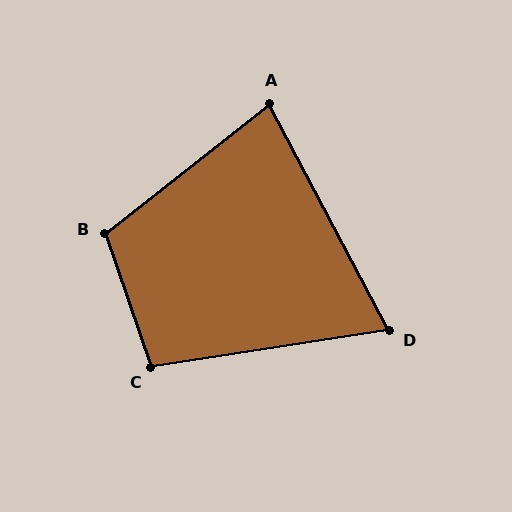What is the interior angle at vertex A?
Approximately 80 degrees (acute).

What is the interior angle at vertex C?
Approximately 100 degrees (obtuse).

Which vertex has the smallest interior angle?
D, at approximately 71 degrees.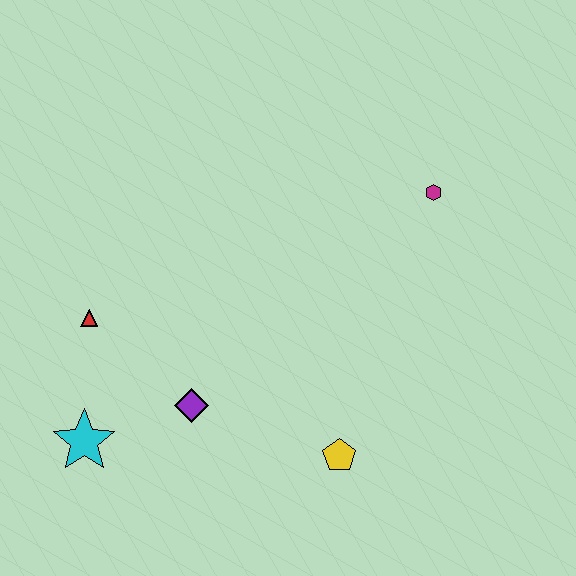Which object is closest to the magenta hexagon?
The yellow pentagon is closest to the magenta hexagon.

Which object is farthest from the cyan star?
The magenta hexagon is farthest from the cyan star.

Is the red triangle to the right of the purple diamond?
No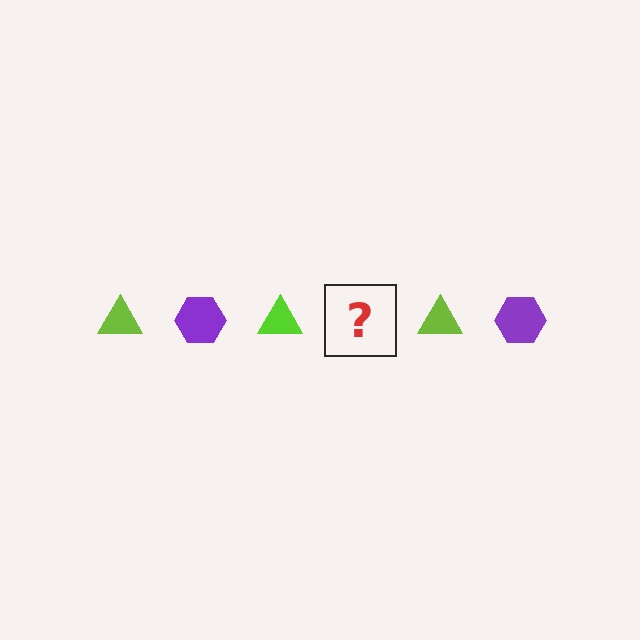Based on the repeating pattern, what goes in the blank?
The blank should be a purple hexagon.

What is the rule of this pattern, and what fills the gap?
The rule is that the pattern alternates between lime triangle and purple hexagon. The gap should be filled with a purple hexagon.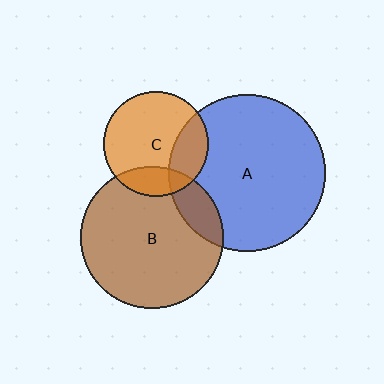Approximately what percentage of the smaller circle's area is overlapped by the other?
Approximately 25%.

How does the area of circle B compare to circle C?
Approximately 1.8 times.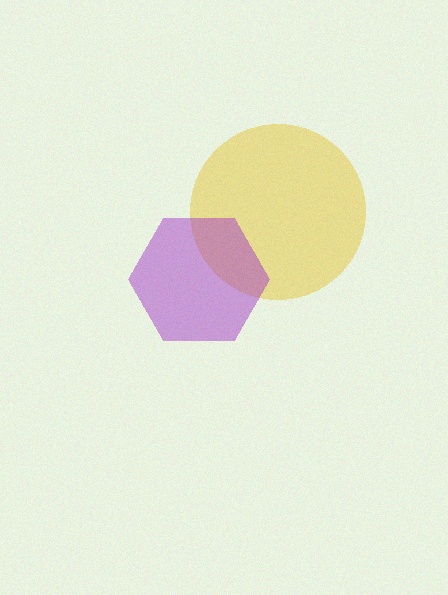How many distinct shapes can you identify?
There are 2 distinct shapes: a yellow circle, a purple hexagon.